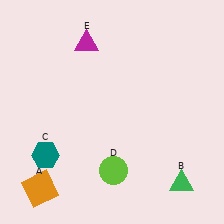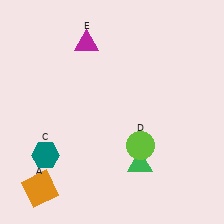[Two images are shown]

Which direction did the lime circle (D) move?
The lime circle (D) moved right.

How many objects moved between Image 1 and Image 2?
2 objects moved between the two images.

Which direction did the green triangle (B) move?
The green triangle (B) moved left.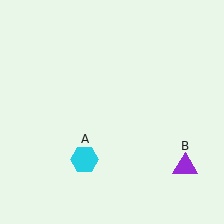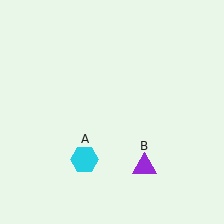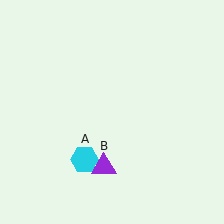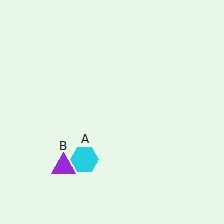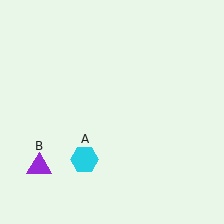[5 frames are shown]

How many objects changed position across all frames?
1 object changed position: purple triangle (object B).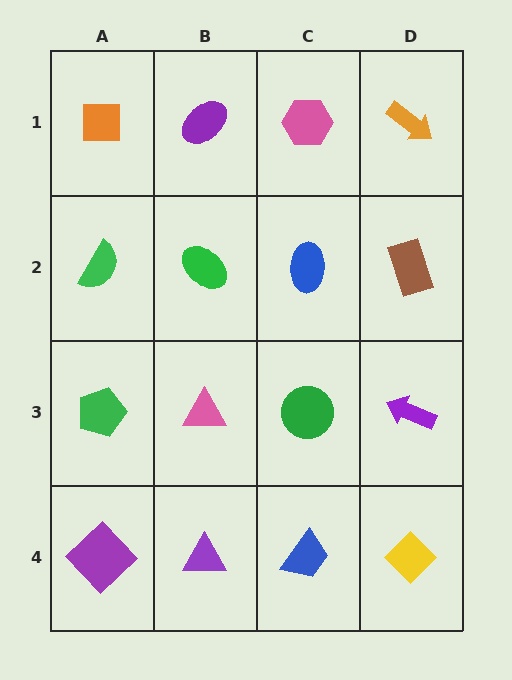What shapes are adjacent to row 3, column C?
A blue ellipse (row 2, column C), a blue trapezoid (row 4, column C), a pink triangle (row 3, column B), a purple arrow (row 3, column D).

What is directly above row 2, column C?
A pink hexagon.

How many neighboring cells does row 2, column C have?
4.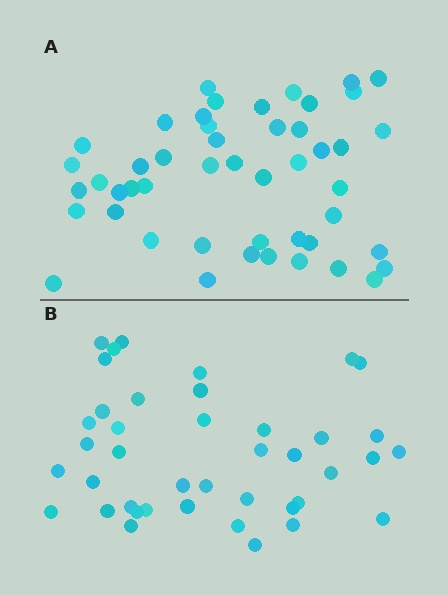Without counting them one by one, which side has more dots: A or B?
Region A (the top region) has more dots.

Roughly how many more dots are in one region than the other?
Region A has roughly 8 or so more dots than region B.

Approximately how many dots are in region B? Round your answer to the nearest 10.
About 40 dots. (The exact count is 41, which rounds to 40.)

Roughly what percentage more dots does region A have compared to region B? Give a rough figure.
About 15% more.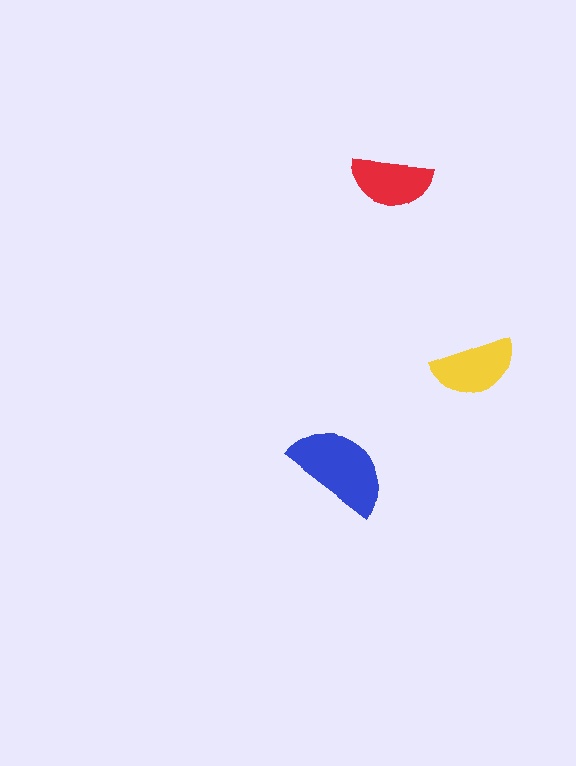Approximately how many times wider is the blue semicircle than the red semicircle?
About 1.5 times wider.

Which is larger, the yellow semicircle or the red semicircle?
The yellow one.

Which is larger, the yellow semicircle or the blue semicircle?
The blue one.